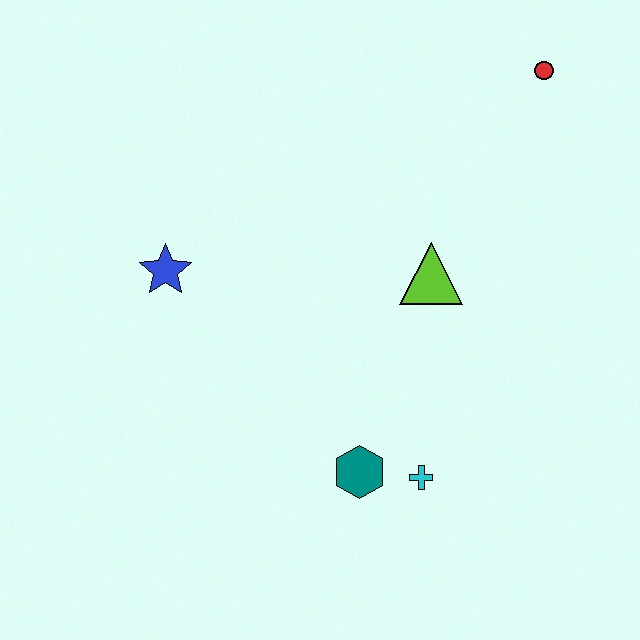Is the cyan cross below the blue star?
Yes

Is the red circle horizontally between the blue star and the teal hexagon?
No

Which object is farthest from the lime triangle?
The blue star is farthest from the lime triangle.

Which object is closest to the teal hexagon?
The cyan cross is closest to the teal hexagon.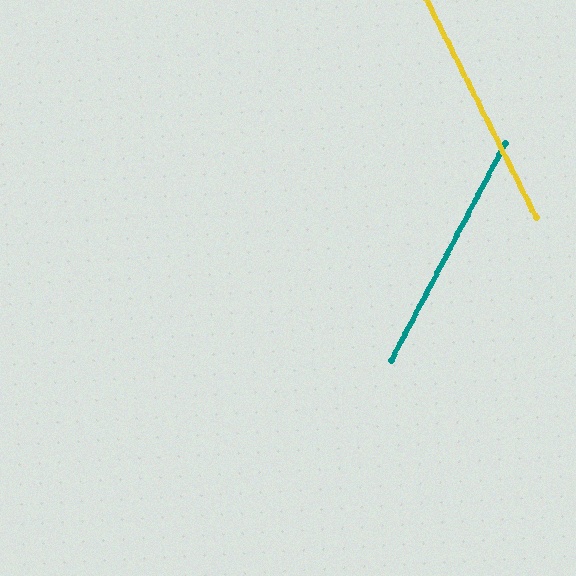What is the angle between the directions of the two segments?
Approximately 54 degrees.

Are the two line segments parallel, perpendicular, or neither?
Neither parallel nor perpendicular — they differ by about 54°.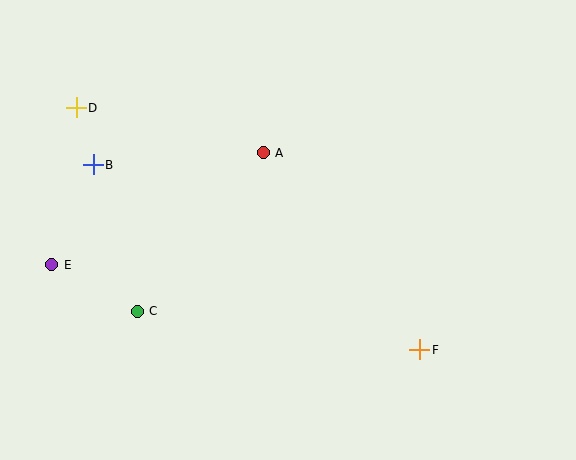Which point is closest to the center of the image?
Point A at (263, 153) is closest to the center.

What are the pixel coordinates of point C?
Point C is at (137, 311).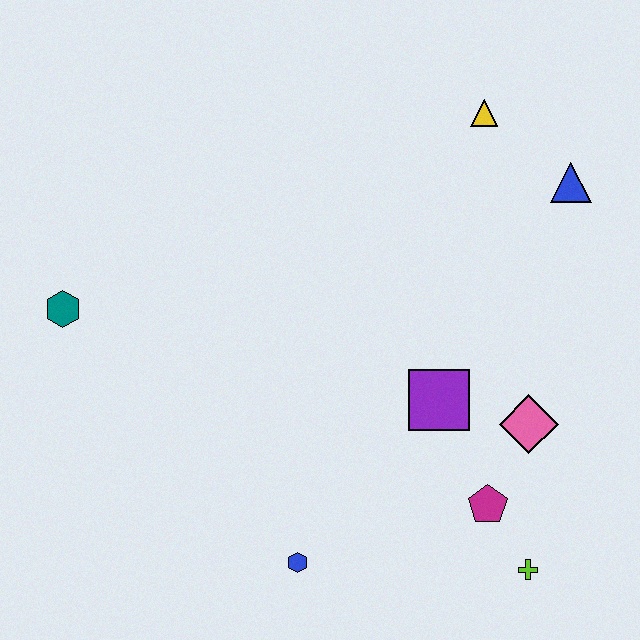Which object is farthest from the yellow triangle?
The blue hexagon is farthest from the yellow triangle.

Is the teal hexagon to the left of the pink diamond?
Yes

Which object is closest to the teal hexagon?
The blue hexagon is closest to the teal hexagon.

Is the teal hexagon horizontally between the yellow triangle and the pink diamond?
No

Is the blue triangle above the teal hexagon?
Yes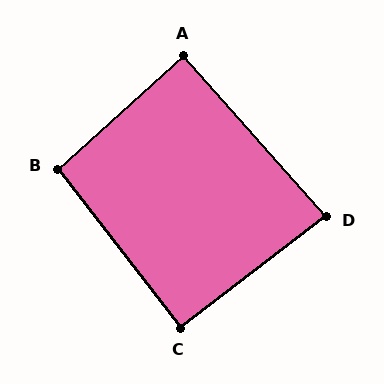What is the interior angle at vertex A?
Approximately 89 degrees (approximately right).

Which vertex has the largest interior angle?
B, at approximately 94 degrees.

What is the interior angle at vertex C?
Approximately 91 degrees (approximately right).